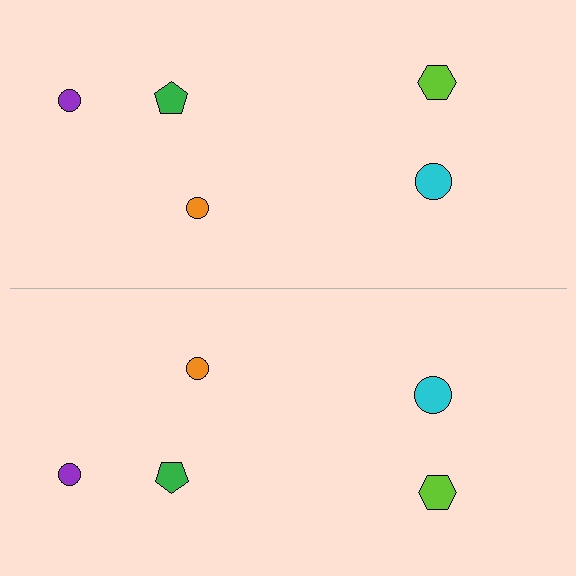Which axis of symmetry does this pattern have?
The pattern has a horizontal axis of symmetry running through the center of the image.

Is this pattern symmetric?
Yes, this pattern has bilateral (reflection) symmetry.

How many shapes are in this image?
There are 10 shapes in this image.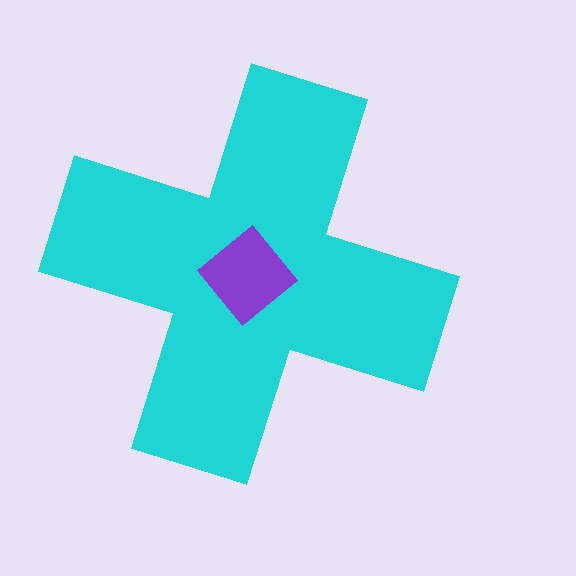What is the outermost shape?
The cyan cross.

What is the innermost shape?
The purple diamond.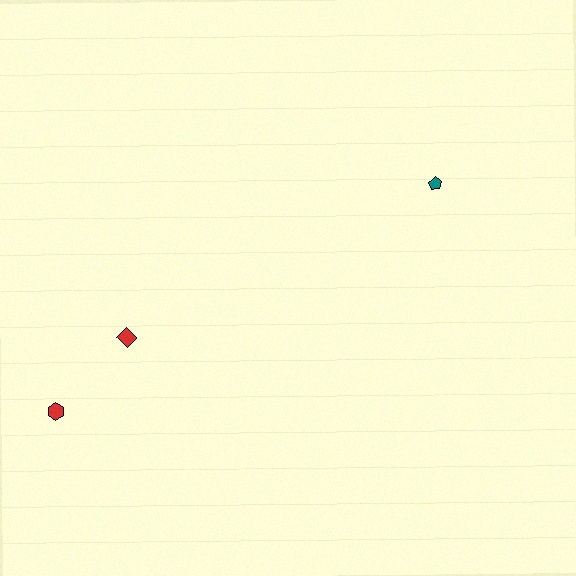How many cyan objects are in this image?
There are no cyan objects.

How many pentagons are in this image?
There is 1 pentagon.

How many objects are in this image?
There are 3 objects.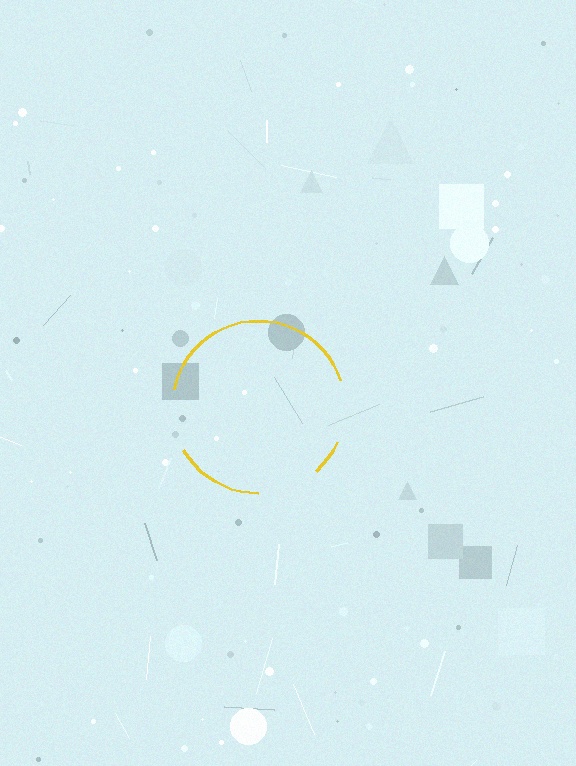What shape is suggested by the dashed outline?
The dashed outline suggests a circle.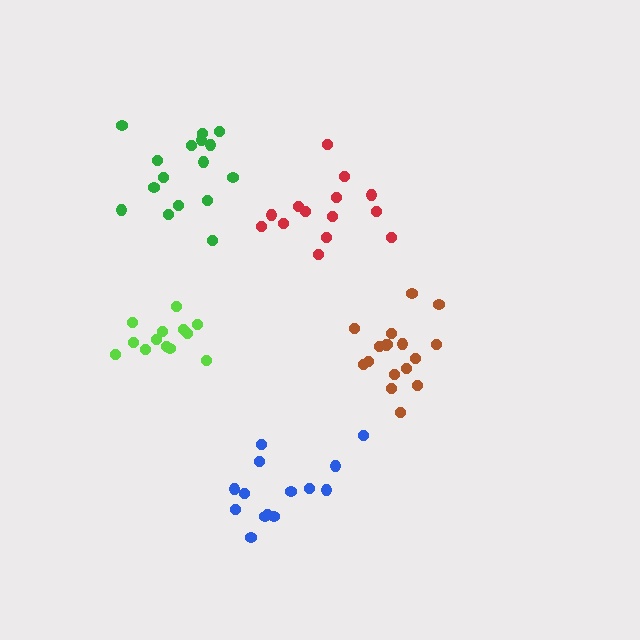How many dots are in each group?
Group 1: 17 dots, Group 2: 16 dots, Group 3: 14 dots, Group 4: 14 dots, Group 5: 13 dots (74 total).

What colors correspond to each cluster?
The clusters are colored: brown, green, blue, red, lime.